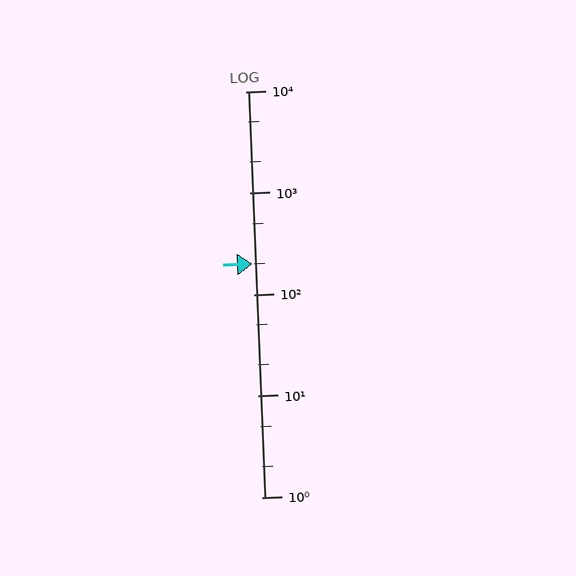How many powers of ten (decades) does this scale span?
The scale spans 4 decades, from 1 to 10000.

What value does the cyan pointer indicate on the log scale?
The pointer indicates approximately 200.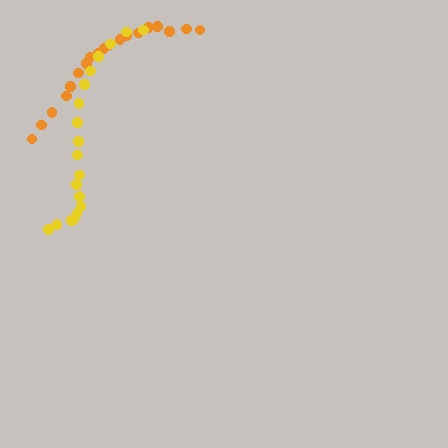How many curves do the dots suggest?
There are 2 distinct paths.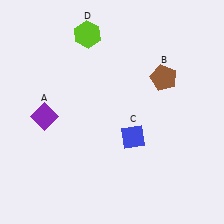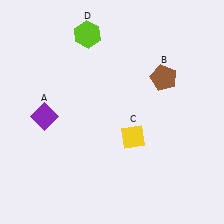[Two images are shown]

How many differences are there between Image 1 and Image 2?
There is 1 difference between the two images.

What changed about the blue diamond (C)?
In Image 1, C is blue. In Image 2, it changed to yellow.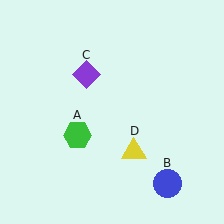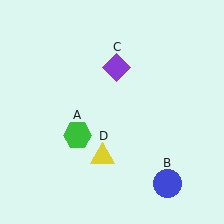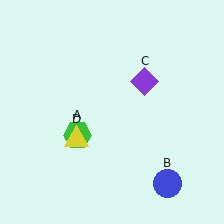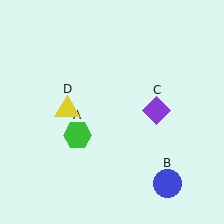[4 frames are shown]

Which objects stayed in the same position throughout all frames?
Green hexagon (object A) and blue circle (object B) remained stationary.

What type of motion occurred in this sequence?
The purple diamond (object C), yellow triangle (object D) rotated clockwise around the center of the scene.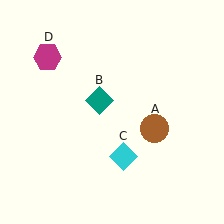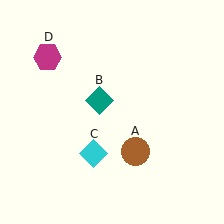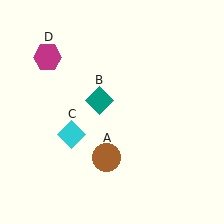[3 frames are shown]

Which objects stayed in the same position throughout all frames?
Teal diamond (object B) and magenta hexagon (object D) remained stationary.